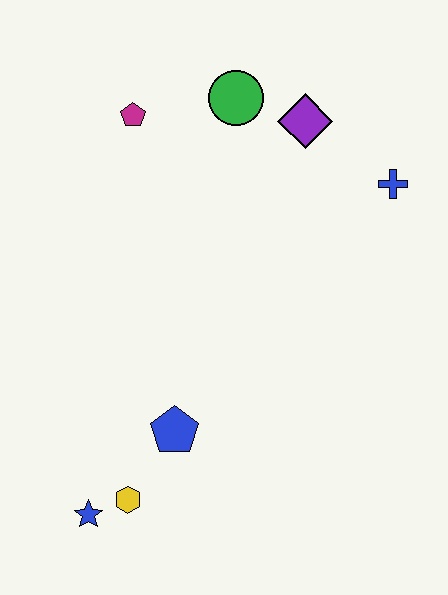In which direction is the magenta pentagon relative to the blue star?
The magenta pentagon is above the blue star.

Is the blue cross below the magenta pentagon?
Yes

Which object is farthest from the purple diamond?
The blue star is farthest from the purple diamond.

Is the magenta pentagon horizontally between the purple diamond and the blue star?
Yes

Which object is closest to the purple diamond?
The green circle is closest to the purple diamond.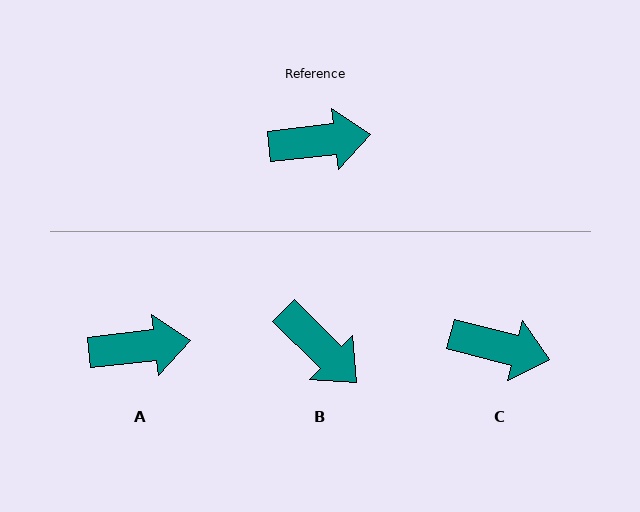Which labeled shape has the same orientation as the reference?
A.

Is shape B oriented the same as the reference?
No, it is off by about 51 degrees.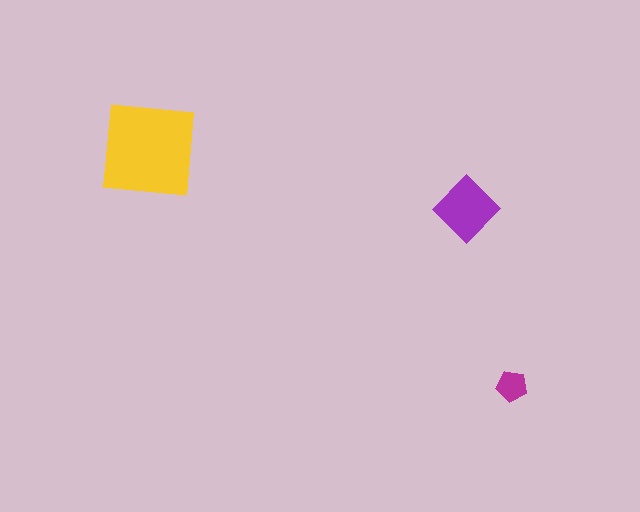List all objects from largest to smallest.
The yellow square, the purple diamond, the magenta pentagon.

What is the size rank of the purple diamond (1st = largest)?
2nd.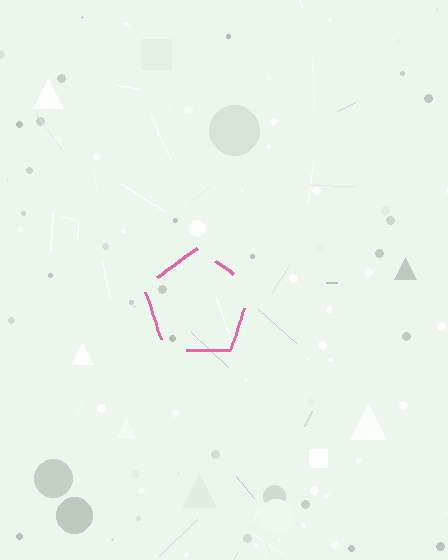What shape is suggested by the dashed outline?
The dashed outline suggests a pentagon.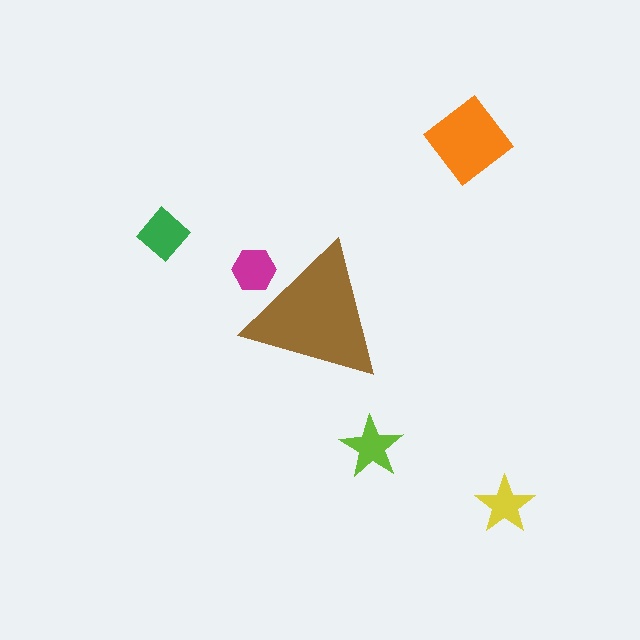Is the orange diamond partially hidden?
No, the orange diamond is fully visible.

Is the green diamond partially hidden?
No, the green diamond is fully visible.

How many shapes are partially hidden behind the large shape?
1 shape is partially hidden.